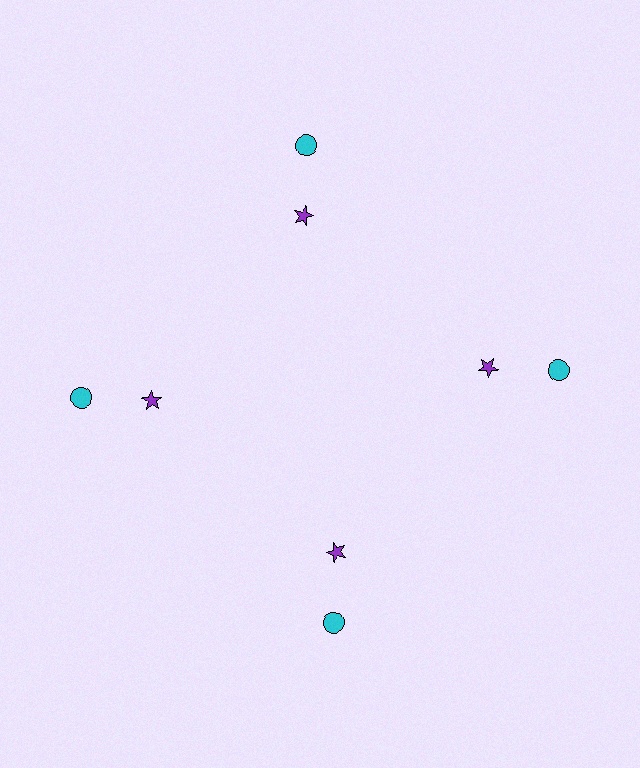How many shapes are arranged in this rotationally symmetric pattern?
There are 8 shapes, arranged in 4 groups of 2.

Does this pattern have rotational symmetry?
Yes, this pattern has 4-fold rotational symmetry. It looks the same after rotating 90 degrees around the center.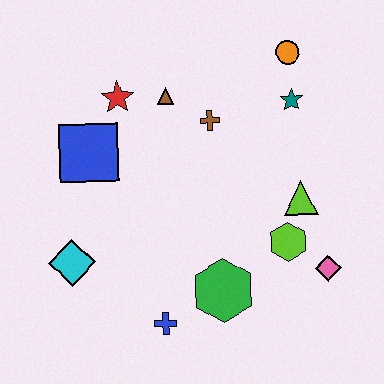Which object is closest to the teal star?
The orange circle is closest to the teal star.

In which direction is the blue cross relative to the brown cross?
The blue cross is below the brown cross.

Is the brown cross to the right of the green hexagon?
No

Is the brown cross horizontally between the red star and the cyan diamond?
No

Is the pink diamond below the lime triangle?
Yes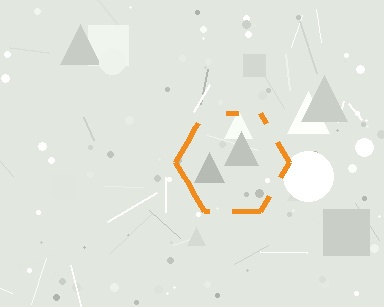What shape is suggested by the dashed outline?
The dashed outline suggests a hexagon.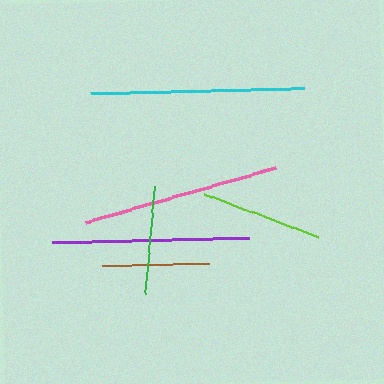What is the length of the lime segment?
The lime segment is approximately 122 pixels long.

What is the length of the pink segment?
The pink segment is approximately 199 pixels long.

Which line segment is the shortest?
The brown line is the shortest at approximately 107 pixels.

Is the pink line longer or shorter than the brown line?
The pink line is longer than the brown line.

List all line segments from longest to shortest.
From longest to shortest: cyan, pink, purple, lime, green, brown.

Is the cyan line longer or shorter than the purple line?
The cyan line is longer than the purple line.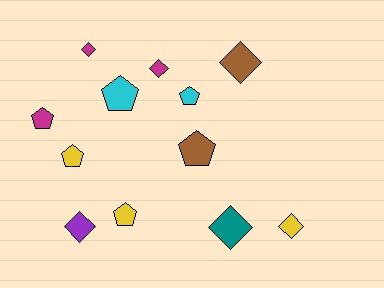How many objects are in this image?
There are 12 objects.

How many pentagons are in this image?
There are 6 pentagons.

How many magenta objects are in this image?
There are 3 magenta objects.